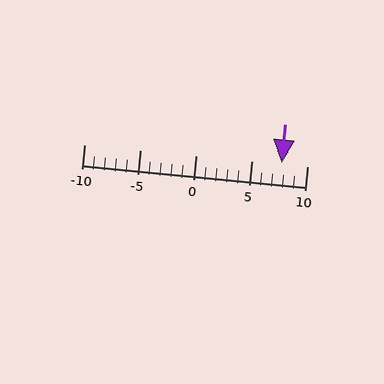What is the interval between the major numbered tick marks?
The major tick marks are spaced 5 units apart.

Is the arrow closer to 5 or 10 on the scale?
The arrow is closer to 10.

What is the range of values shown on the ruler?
The ruler shows values from -10 to 10.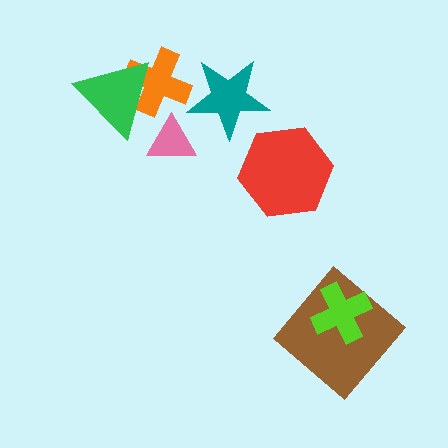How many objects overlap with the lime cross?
1 object overlaps with the lime cross.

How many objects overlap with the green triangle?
1 object overlaps with the green triangle.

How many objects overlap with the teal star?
0 objects overlap with the teal star.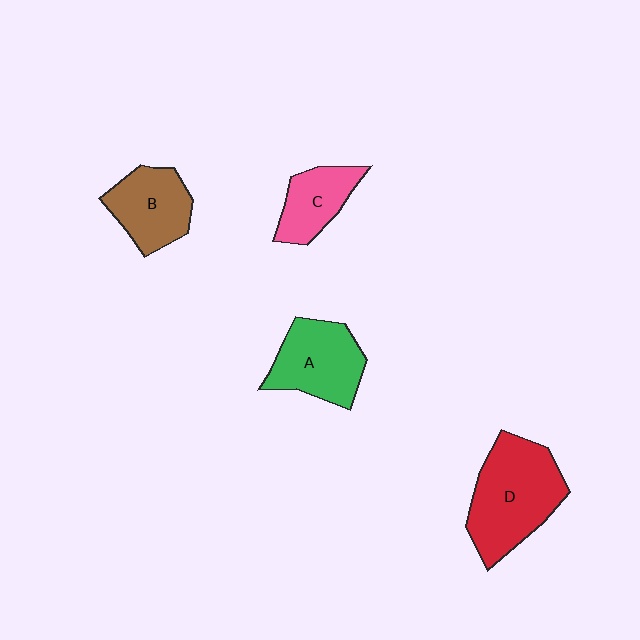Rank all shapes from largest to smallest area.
From largest to smallest: D (red), A (green), B (brown), C (pink).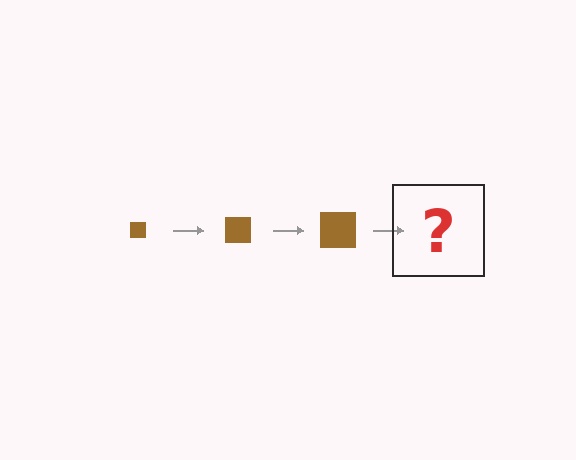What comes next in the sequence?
The next element should be a brown square, larger than the previous one.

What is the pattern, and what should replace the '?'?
The pattern is that the square gets progressively larger each step. The '?' should be a brown square, larger than the previous one.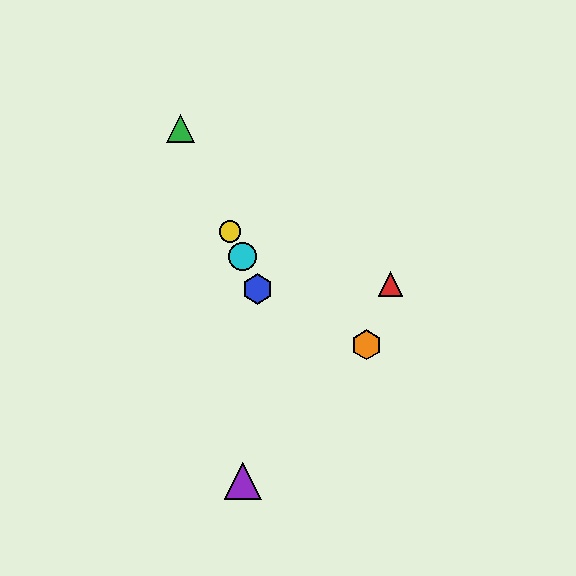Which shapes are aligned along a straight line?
The blue hexagon, the green triangle, the yellow circle, the cyan circle are aligned along a straight line.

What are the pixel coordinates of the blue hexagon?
The blue hexagon is at (258, 289).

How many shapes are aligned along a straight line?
4 shapes (the blue hexagon, the green triangle, the yellow circle, the cyan circle) are aligned along a straight line.